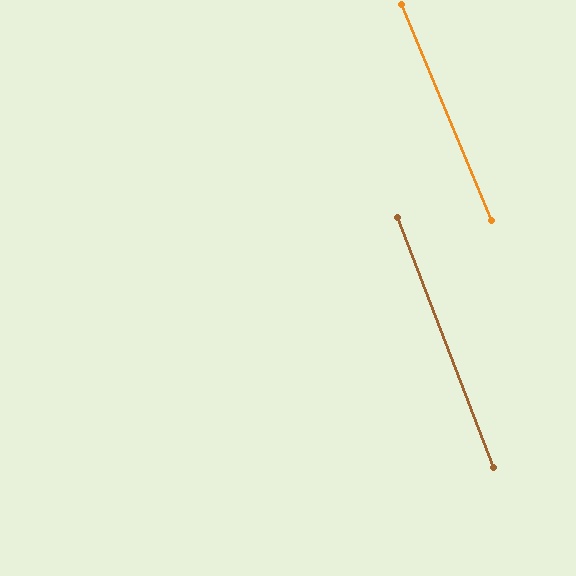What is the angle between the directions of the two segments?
Approximately 1 degree.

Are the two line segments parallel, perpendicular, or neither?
Parallel — their directions differ by only 1.5°.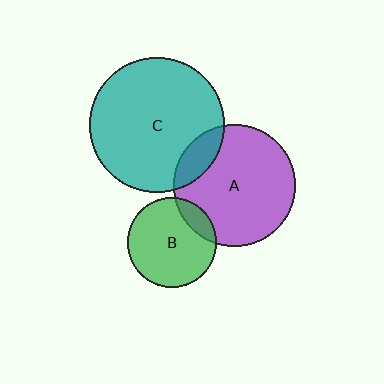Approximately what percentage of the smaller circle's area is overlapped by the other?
Approximately 15%.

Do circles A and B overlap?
Yes.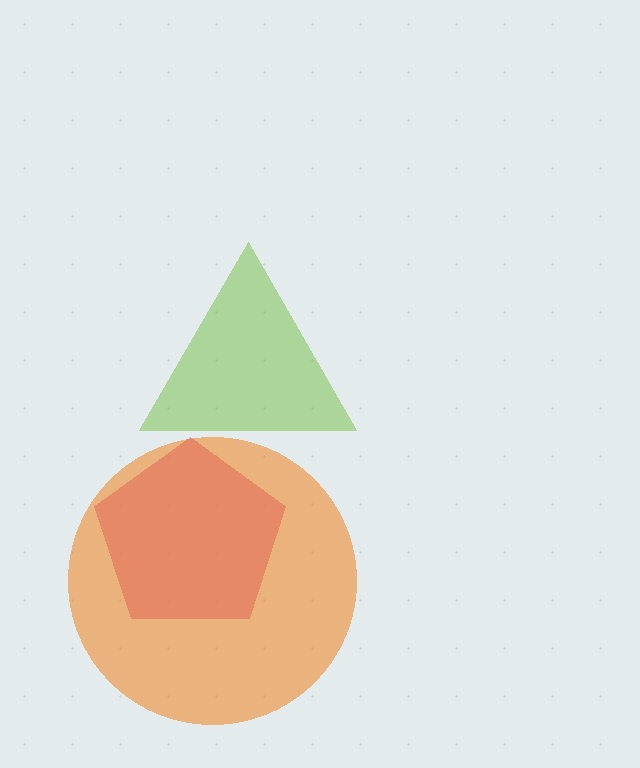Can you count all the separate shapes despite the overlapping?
Yes, there are 3 separate shapes.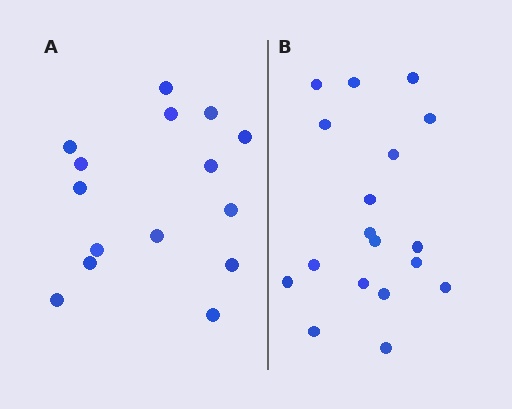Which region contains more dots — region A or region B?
Region B (the right region) has more dots.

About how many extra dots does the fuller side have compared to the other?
Region B has just a few more — roughly 2 or 3 more dots than region A.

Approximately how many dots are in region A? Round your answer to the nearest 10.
About 20 dots. (The exact count is 15, which rounds to 20.)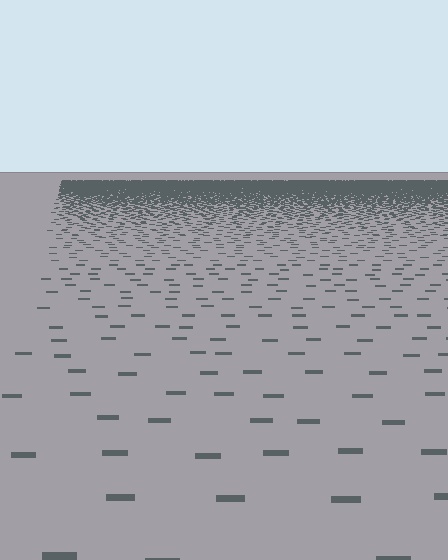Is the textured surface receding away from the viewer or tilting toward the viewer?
The surface is receding away from the viewer. Texture elements get smaller and denser toward the top.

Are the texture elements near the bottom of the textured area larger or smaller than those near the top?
Larger. Near the bottom, elements are closer to the viewer and appear at a bigger on-screen size.